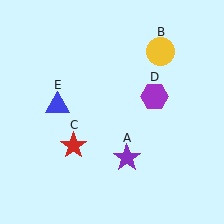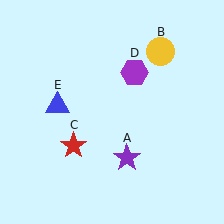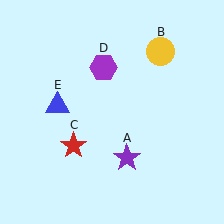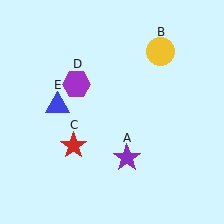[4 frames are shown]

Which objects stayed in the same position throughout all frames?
Purple star (object A) and yellow circle (object B) and red star (object C) and blue triangle (object E) remained stationary.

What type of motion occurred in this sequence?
The purple hexagon (object D) rotated counterclockwise around the center of the scene.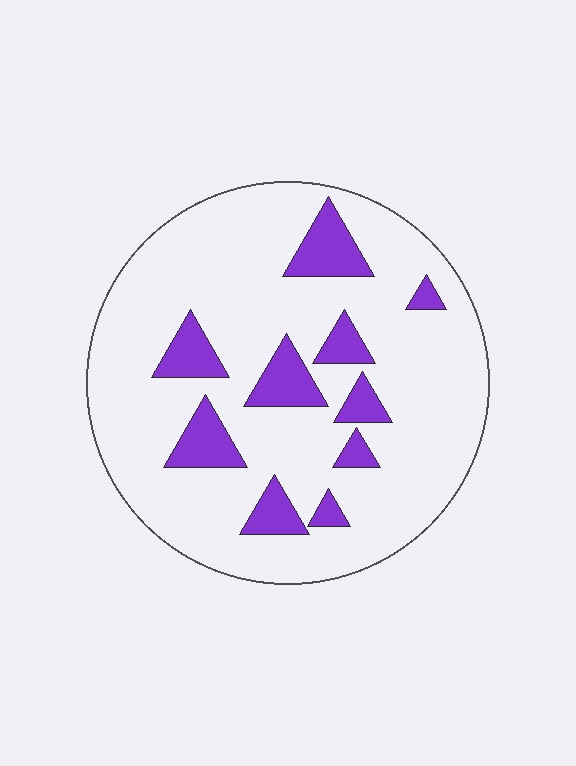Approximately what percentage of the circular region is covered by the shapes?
Approximately 15%.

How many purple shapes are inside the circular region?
10.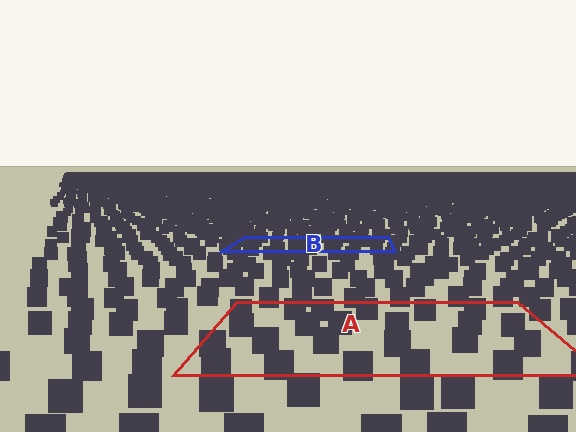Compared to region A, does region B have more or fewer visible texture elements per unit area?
Region B has more texture elements per unit area — they are packed more densely because it is farther away.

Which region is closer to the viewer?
Region A is closer. The texture elements there are larger and more spread out.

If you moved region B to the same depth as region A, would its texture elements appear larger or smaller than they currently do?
They would appear larger. At a closer depth, the same texture elements are projected at a bigger on-screen size.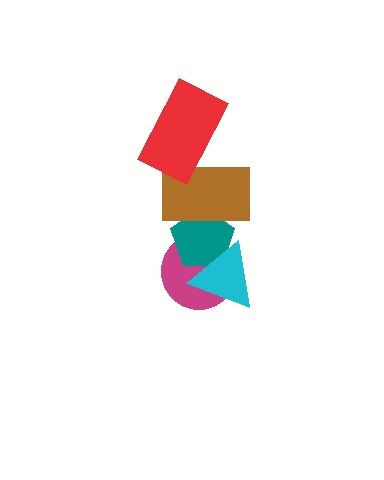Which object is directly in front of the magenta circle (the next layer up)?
The teal pentagon is directly in front of the magenta circle.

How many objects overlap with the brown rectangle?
2 objects overlap with the brown rectangle.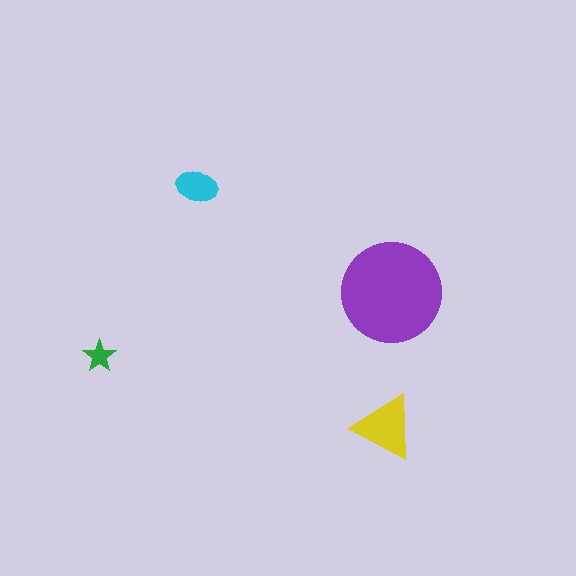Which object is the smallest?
The green star.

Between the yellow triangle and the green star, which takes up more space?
The yellow triangle.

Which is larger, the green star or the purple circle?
The purple circle.